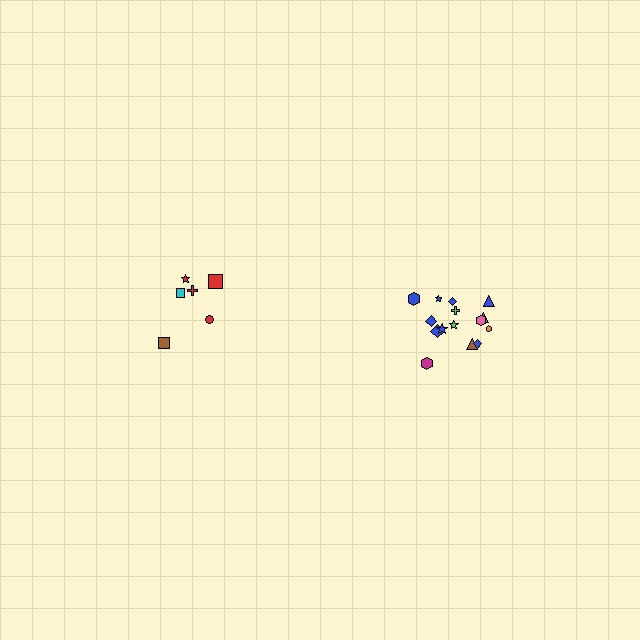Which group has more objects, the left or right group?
The right group.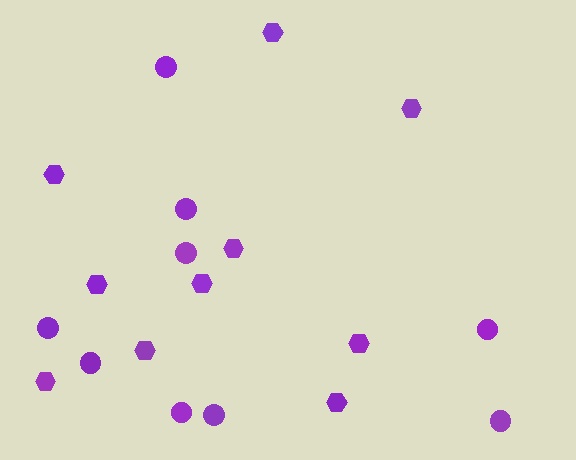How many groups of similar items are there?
There are 2 groups: one group of hexagons (10) and one group of circles (9).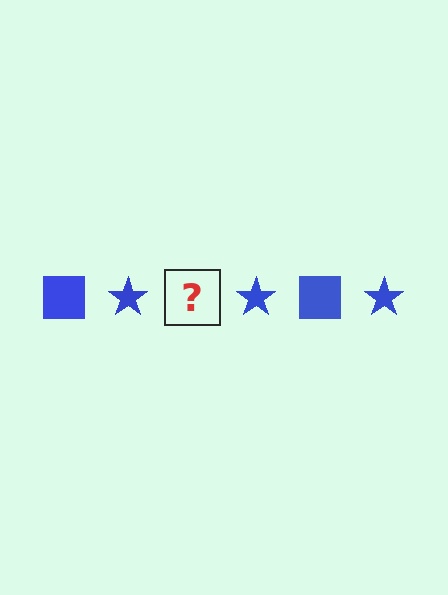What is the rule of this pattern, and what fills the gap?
The rule is that the pattern cycles through square, star shapes in blue. The gap should be filled with a blue square.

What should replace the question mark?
The question mark should be replaced with a blue square.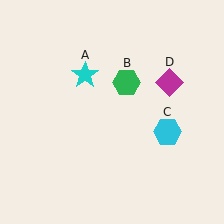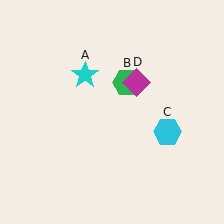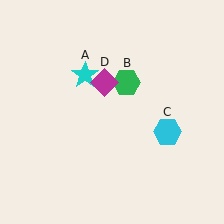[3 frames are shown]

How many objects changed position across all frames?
1 object changed position: magenta diamond (object D).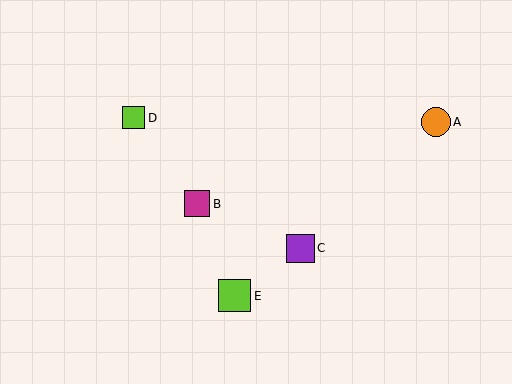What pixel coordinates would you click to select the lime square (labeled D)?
Click at (134, 118) to select the lime square D.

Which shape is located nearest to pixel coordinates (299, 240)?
The purple square (labeled C) at (300, 248) is nearest to that location.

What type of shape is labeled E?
Shape E is a lime square.